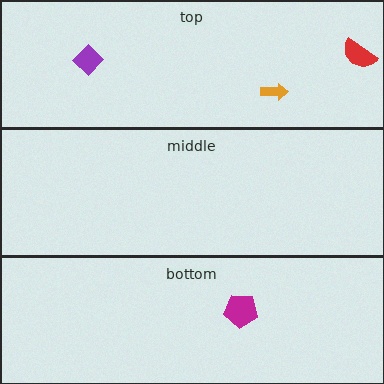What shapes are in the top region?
The purple diamond, the red semicircle, the orange arrow.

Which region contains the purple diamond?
The top region.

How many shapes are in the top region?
3.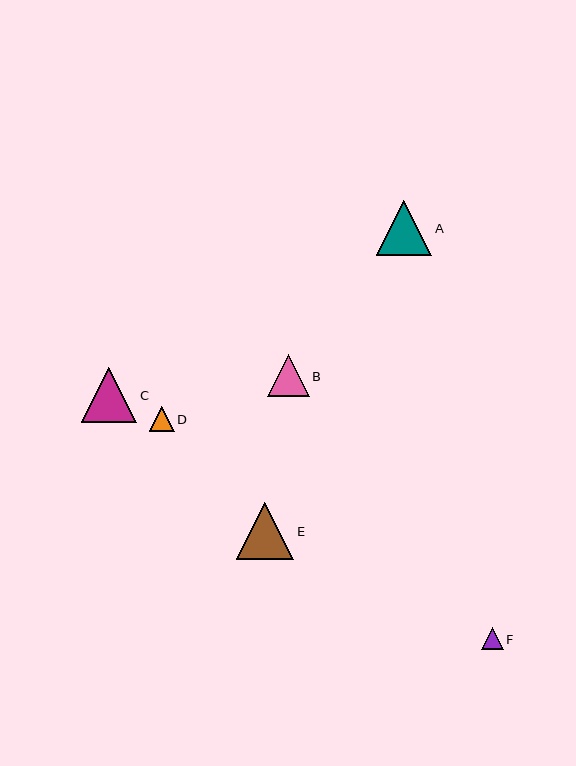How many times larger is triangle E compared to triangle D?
Triangle E is approximately 2.3 times the size of triangle D.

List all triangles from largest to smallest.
From largest to smallest: E, A, C, B, D, F.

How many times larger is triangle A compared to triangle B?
Triangle A is approximately 1.3 times the size of triangle B.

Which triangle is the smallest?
Triangle F is the smallest with a size of approximately 21 pixels.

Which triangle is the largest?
Triangle E is the largest with a size of approximately 58 pixels.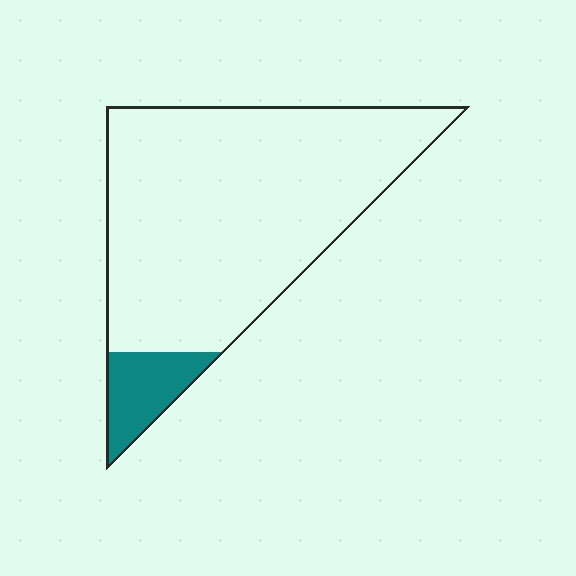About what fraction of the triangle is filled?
About one tenth (1/10).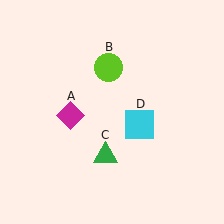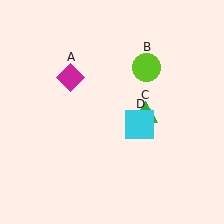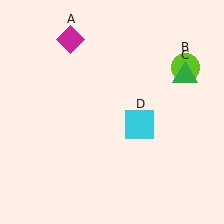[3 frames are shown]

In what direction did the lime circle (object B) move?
The lime circle (object B) moved right.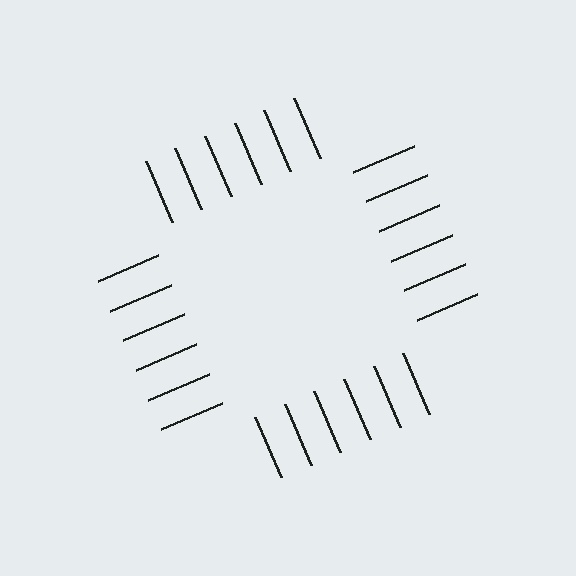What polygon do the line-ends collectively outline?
An illusory square — the line segments terminate on its edges but no continuous stroke is drawn.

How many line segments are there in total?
24 — 6 along each of the 4 edges.